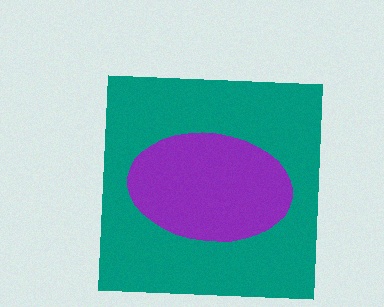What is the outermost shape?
The teal square.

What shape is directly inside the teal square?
The purple ellipse.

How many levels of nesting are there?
2.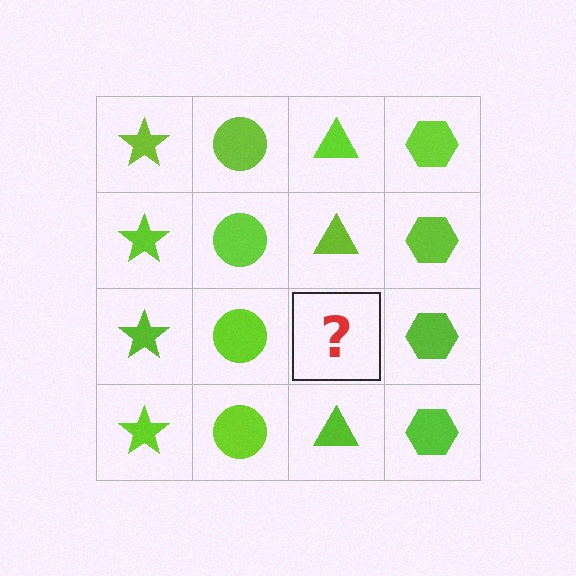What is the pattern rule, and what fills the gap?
The rule is that each column has a consistent shape. The gap should be filled with a lime triangle.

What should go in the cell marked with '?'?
The missing cell should contain a lime triangle.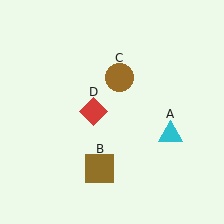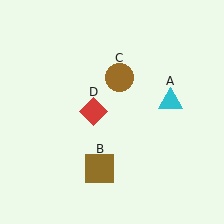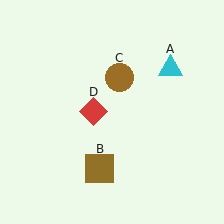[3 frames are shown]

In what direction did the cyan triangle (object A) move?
The cyan triangle (object A) moved up.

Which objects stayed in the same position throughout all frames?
Brown square (object B) and brown circle (object C) and red diamond (object D) remained stationary.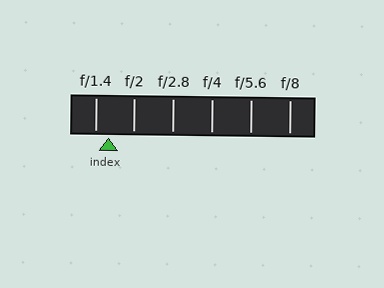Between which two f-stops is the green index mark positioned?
The index mark is between f/1.4 and f/2.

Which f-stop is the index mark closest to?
The index mark is closest to f/1.4.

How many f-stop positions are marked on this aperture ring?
There are 6 f-stop positions marked.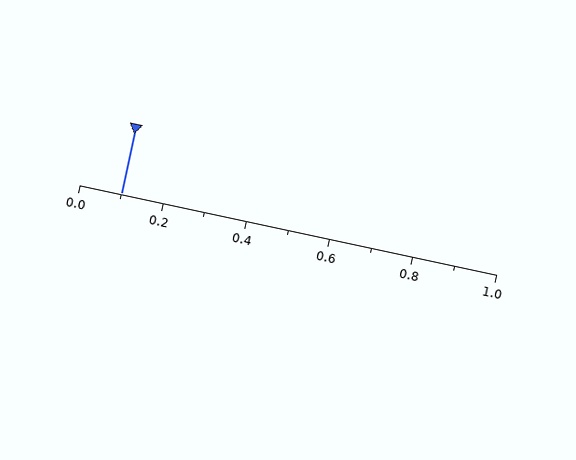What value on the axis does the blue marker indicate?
The marker indicates approximately 0.1.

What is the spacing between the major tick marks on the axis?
The major ticks are spaced 0.2 apart.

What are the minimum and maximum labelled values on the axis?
The axis runs from 0.0 to 1.0.